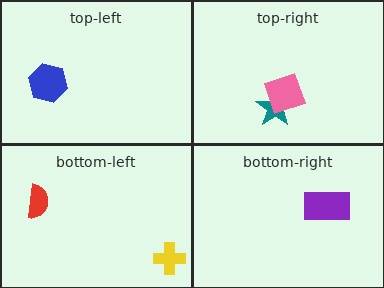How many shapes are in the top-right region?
2.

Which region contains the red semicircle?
The bottom-left region.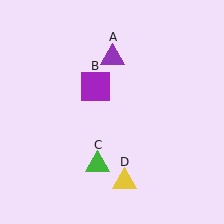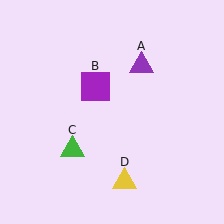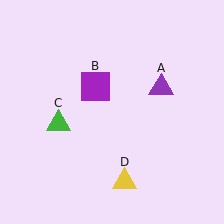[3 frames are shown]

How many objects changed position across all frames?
2 objects changed position: purple triangle (object A), green triangle (object C).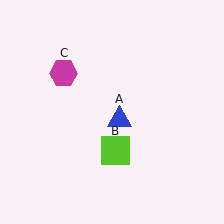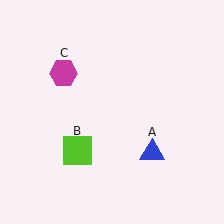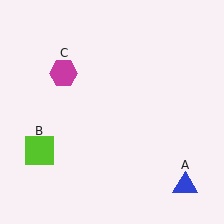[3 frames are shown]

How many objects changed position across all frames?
2 objects changed position: blue triangle (object A), lime square (object B).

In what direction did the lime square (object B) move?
The lime square (object B) moved left.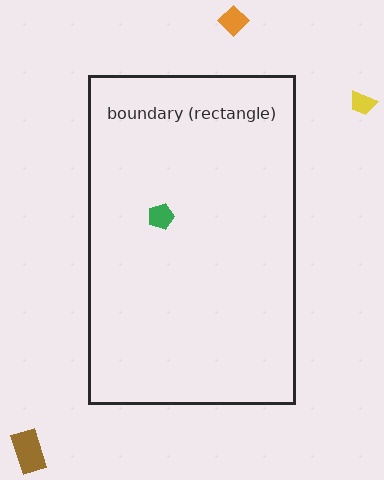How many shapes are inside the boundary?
1 inside, 3 outside.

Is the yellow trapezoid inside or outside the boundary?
Outside.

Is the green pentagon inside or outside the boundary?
Inside.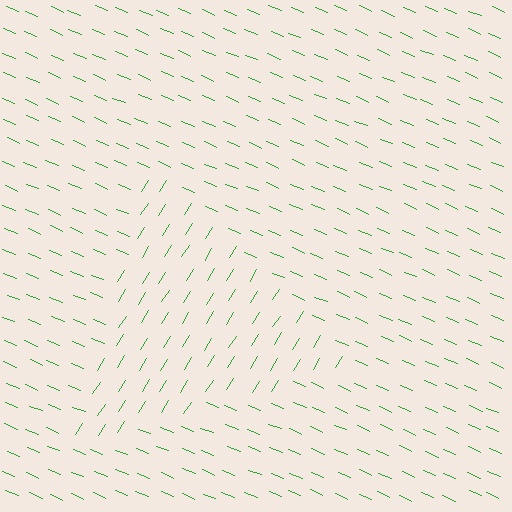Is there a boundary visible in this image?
Yes, there is a texture boundary formed by a change in line orientation.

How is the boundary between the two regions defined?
The boundary is defined purely by a change in line orientation (approximately 81 degrees difference). All lines are the same color and thickness.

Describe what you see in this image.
The image is filled with small green line segments. A triangle region in the image has lines oriented differently from the surrounding lines, creating a visible texture boundary.